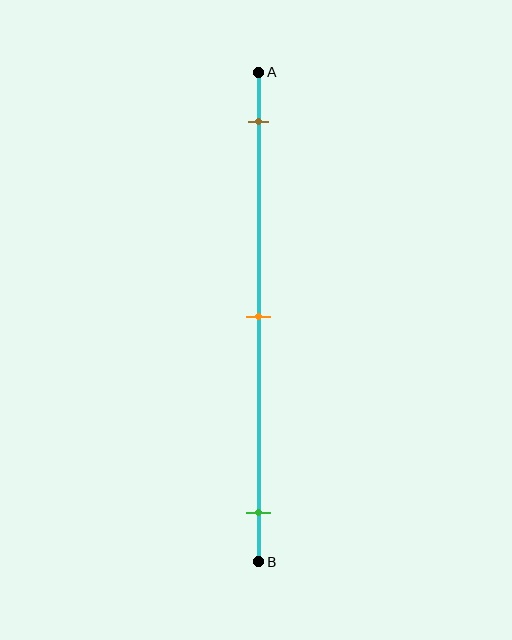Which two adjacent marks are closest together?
The brown and orange marks are the closest adjacent pair.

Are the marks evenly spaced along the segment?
Yes, the marks are approximately evenly spaced.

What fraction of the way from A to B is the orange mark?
The orange mark is approximately 50% (0.5) of the way from A to B.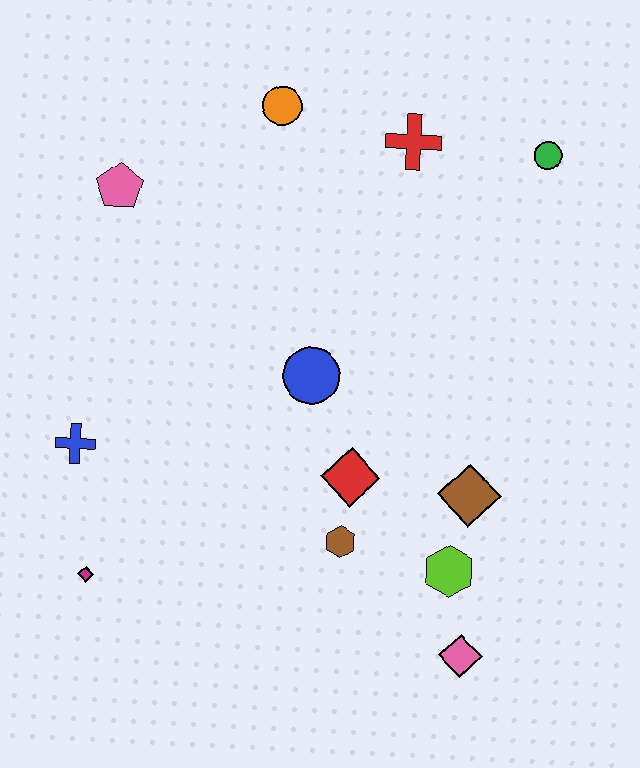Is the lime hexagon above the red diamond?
No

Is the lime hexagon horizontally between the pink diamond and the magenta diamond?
Yes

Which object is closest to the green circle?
The red cross is closest to the green circle.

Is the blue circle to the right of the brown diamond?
No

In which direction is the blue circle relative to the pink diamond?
The blue circle is above the pink diamond.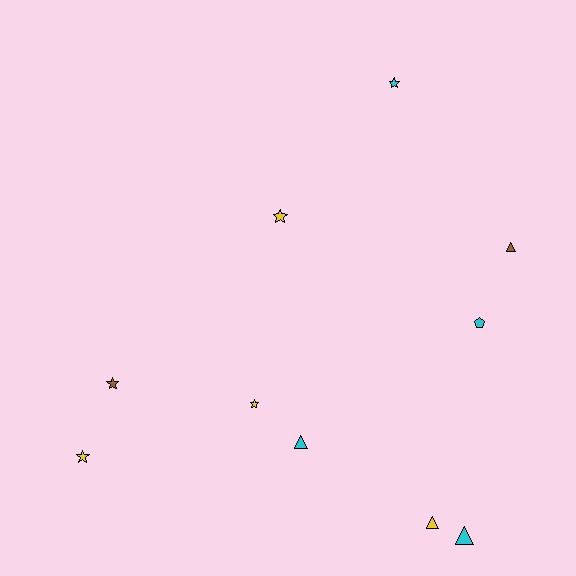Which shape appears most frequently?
Star, with 5 objects.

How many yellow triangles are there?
There is 1 yellow triangle.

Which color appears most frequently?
Cyan, with 4 objects.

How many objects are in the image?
There are 10 objects.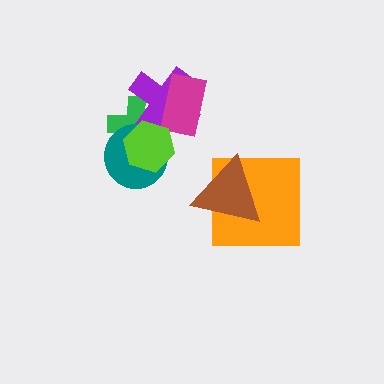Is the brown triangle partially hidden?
No, no other shape covers it.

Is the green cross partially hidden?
Yes, it is partially covered by another shape.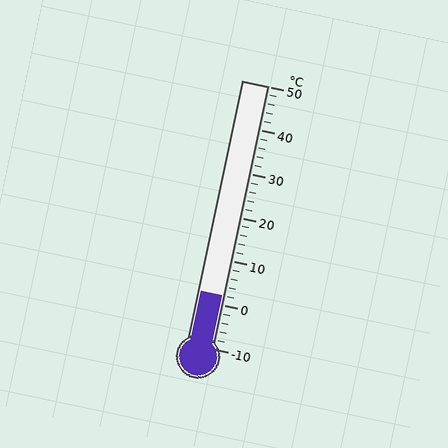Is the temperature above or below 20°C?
The temperature is below 20°C.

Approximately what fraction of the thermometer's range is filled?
The thermometer is filled to approximately 20% of its range.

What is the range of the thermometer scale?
The thermometer scale ranges from -10°C to 50°C.